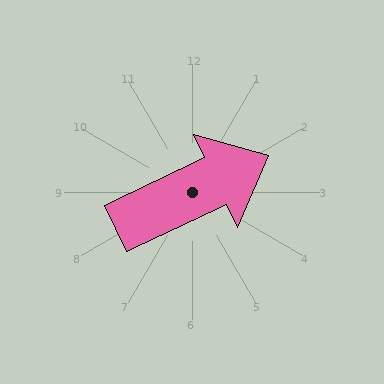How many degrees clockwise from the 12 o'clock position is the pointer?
Approximately 64 degrees.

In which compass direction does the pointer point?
Northeast.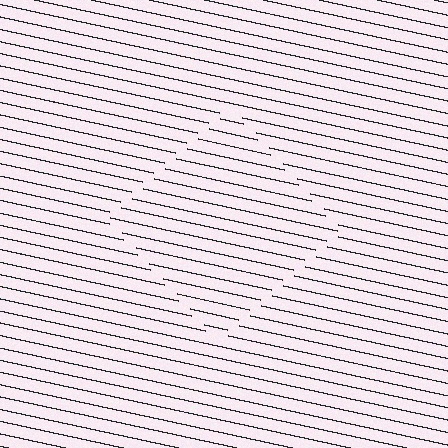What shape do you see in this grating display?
An illusory square. The interior of the shape contains the same grating, shifted by half a period — the contour is defined by the phase discontinuity where line-ends from the inner and outer gratings abut.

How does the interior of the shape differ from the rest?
The interior of the shape contains the same grating, shifted by half a period — the contour is defined by the phase discontinuity where line-ends from the inner and outer gratings abut.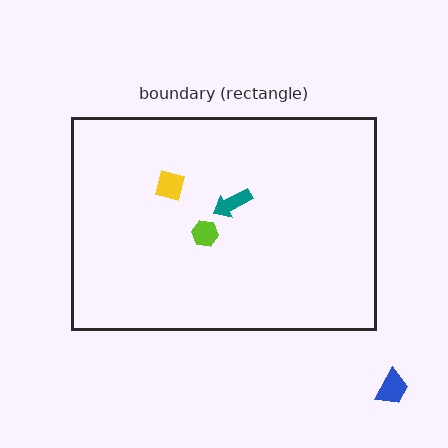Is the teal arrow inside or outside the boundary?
Inside.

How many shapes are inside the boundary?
3 inside, 1 outside.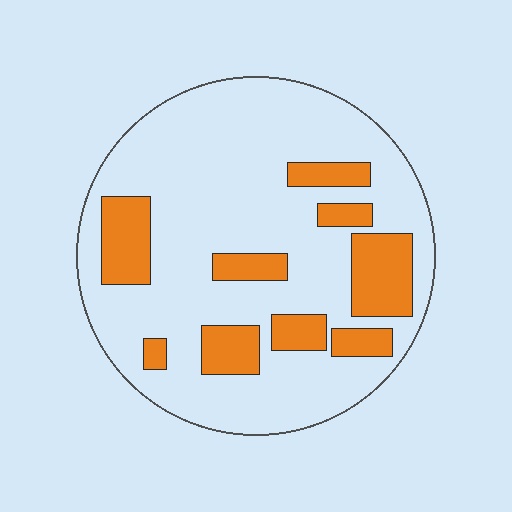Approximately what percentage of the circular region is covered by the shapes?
Approximately 20%.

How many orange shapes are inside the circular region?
9.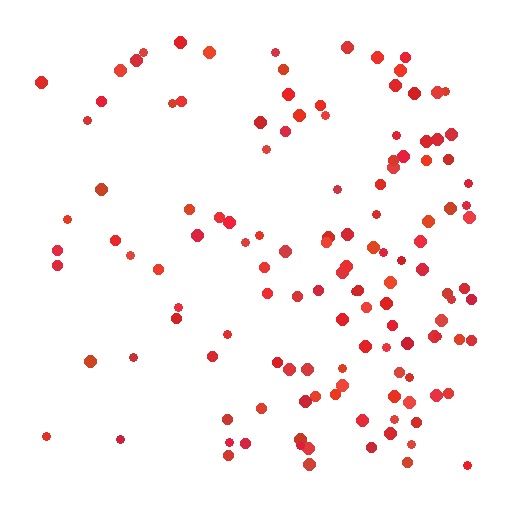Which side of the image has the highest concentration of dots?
The right.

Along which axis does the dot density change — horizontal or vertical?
Horizontal.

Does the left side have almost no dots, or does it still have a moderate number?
Still a moderate number, just noticeably fewer than the right.